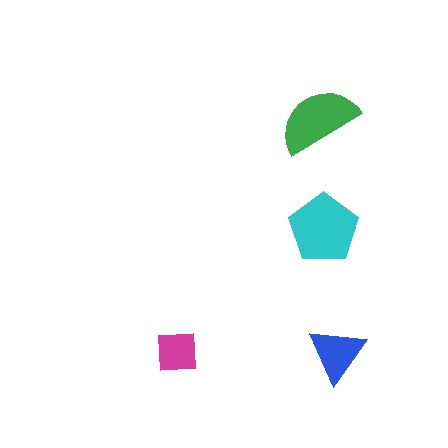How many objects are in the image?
There are 4 objects in the image.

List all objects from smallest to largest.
The magenta square, the blue triangle, the green semicircle, the cyan pentagon.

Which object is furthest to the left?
The magenta square is leftmost.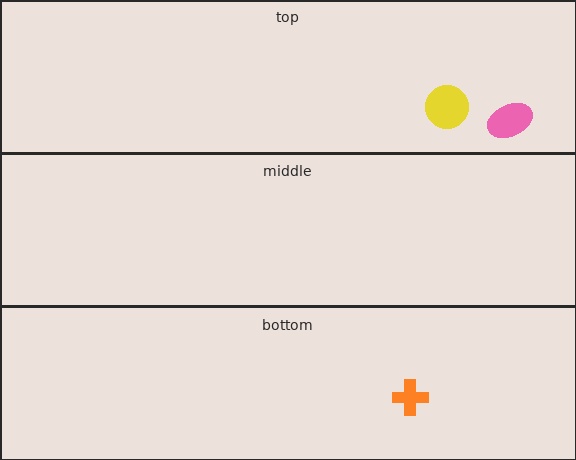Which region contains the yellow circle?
The top region.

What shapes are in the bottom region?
The orange cross.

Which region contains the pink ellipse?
The top region.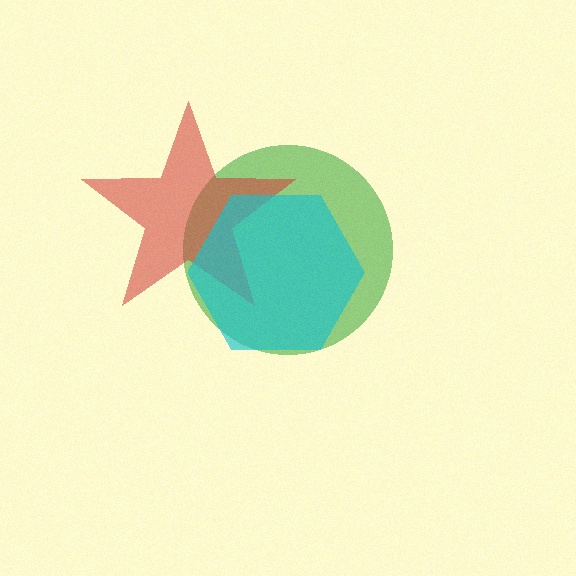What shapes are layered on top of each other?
The layered shapes are: a green circle, a red star, a cyan hexagon.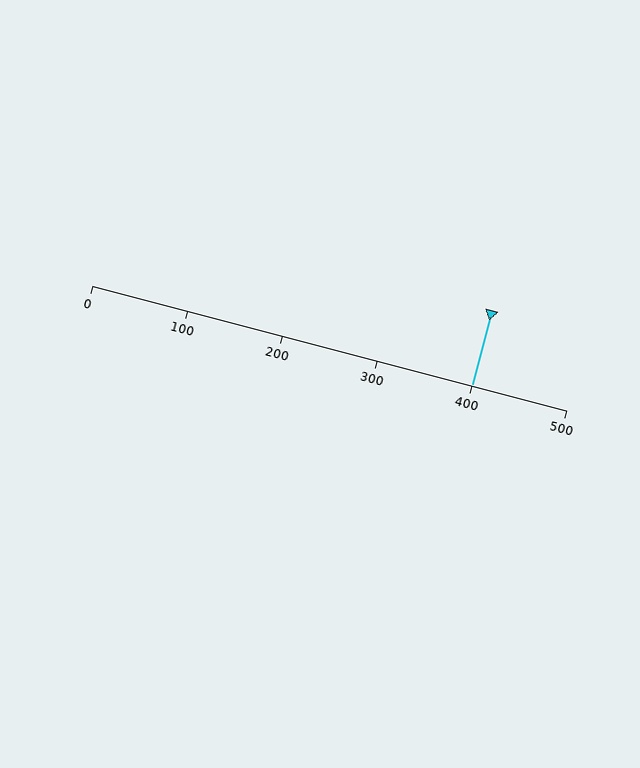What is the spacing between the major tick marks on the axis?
The major ticks are spaced 100 apart.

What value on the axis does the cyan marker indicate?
The marker indicates approximately 400.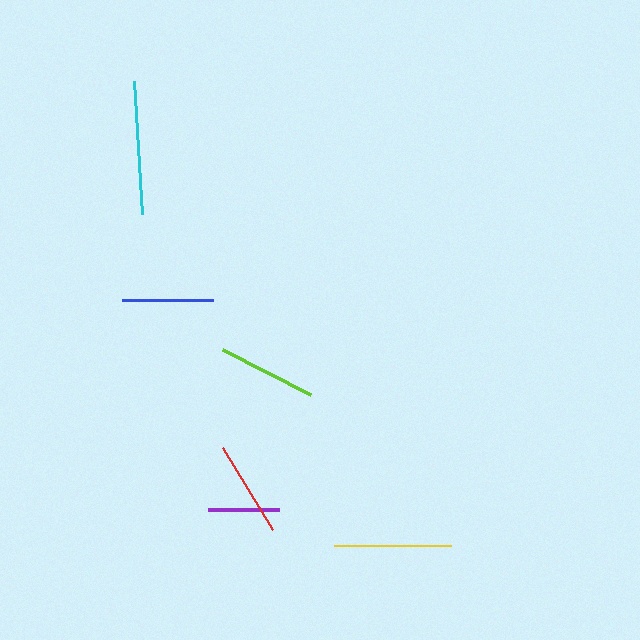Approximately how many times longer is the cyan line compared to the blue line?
The cyan line is approximately 1.5 times the length of the blue line.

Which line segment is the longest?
The cyan line is the longest at approximately 133 pixels.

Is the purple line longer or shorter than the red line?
The red line is longer than the purple line.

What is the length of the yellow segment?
The yellow segment is approximately 117 pixels long.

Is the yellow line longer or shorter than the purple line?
The yellow line is longer than the purple line.